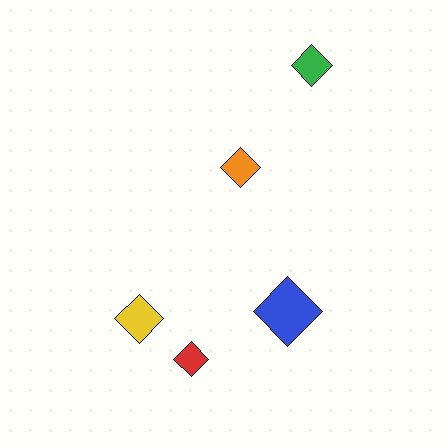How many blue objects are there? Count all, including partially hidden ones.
There is 1 blue object.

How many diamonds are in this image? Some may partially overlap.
There are 5 diamonds.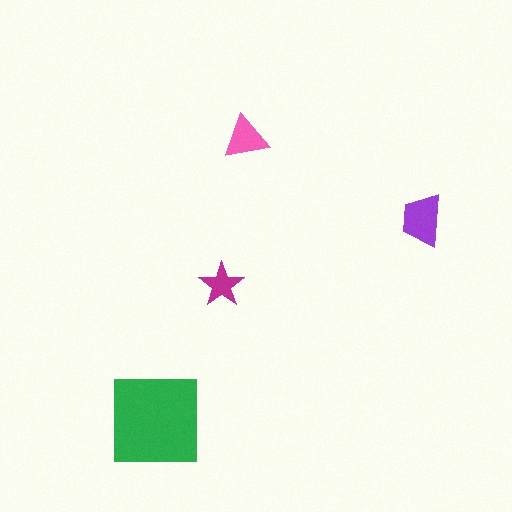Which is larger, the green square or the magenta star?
The green square.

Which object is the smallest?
The magenta star.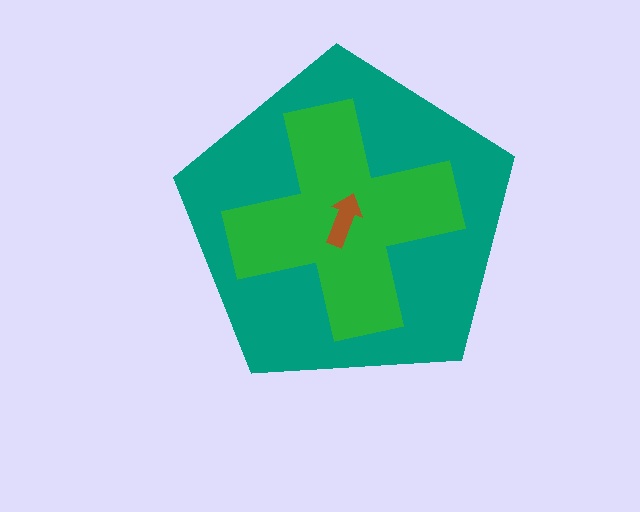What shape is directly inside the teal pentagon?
The green cross.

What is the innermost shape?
The brown arrow.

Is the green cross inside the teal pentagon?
Yes.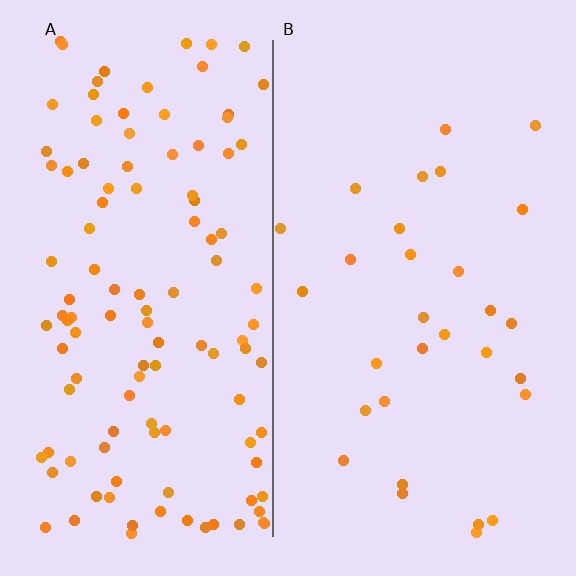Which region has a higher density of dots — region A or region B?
A (the left).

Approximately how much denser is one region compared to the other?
Approximately 3.8× — region A over region B.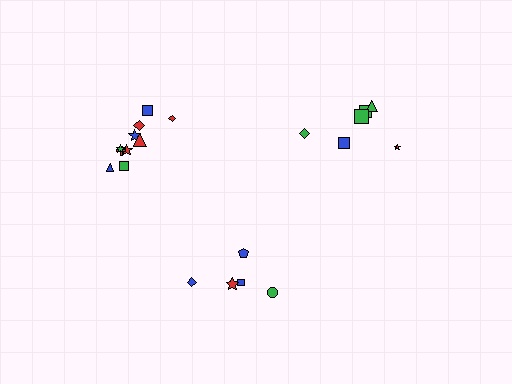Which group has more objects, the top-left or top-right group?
The top-left group.